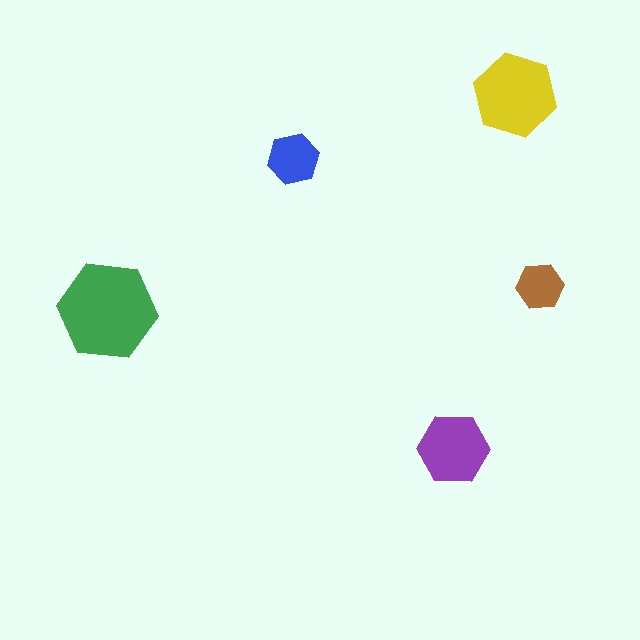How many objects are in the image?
There are 5 objects in the image.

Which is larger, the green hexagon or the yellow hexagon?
The green one.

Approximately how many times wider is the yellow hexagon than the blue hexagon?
About 1.5 times wider.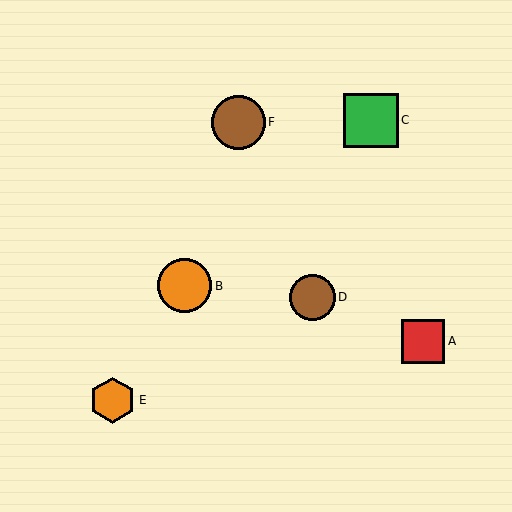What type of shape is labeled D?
Shape D is a brown circle.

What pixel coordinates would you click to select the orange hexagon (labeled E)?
Click at (113, 400) to select the orange hexagon E.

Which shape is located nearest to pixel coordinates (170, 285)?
The orange circle (labeled B) at (185, 286) is nearest to that location.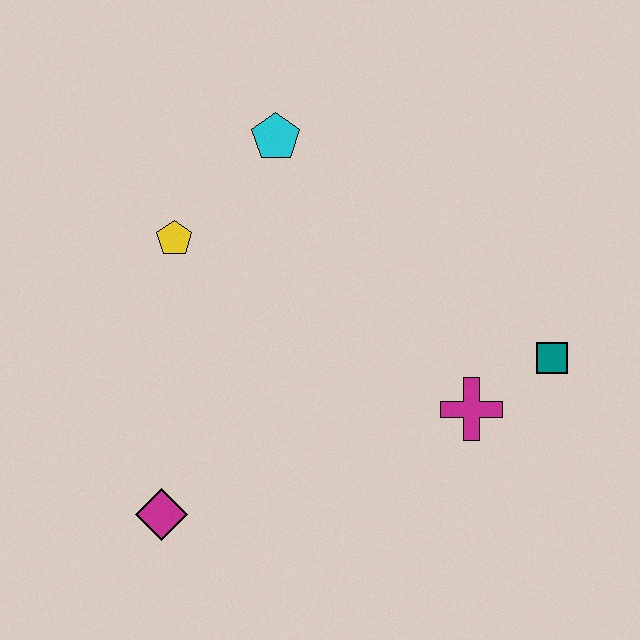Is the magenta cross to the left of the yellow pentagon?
No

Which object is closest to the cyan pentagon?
The yellow pentagon is closest to the cyan pentagon.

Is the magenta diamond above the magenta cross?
No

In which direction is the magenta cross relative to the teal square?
The magenta cross is to the left of the teal square.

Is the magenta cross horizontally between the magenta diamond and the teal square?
Yes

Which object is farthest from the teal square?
The magenta diamond is farthest from the teal square.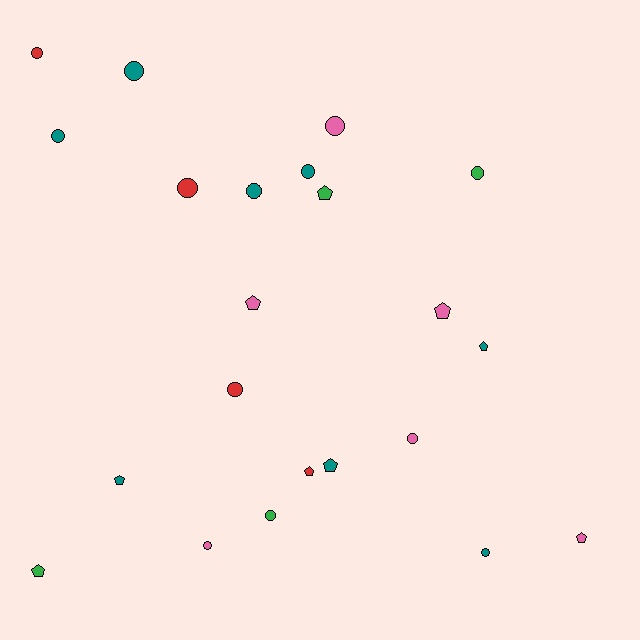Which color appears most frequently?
Teal, with 8 objects.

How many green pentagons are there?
There are 2 green pentagons.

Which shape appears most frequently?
Circle, with 13 objects.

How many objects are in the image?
There are 22 objects.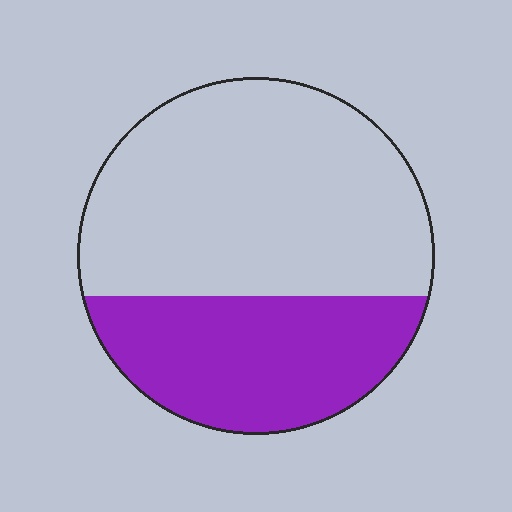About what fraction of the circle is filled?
About three eighths (3/8).